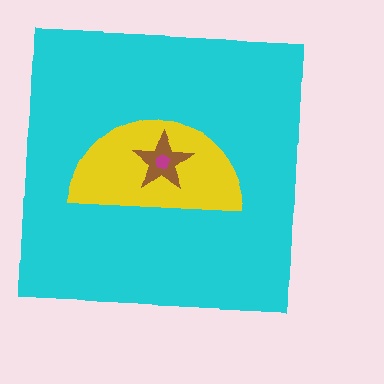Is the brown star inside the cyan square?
Yes.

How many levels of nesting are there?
4.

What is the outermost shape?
The cyan square.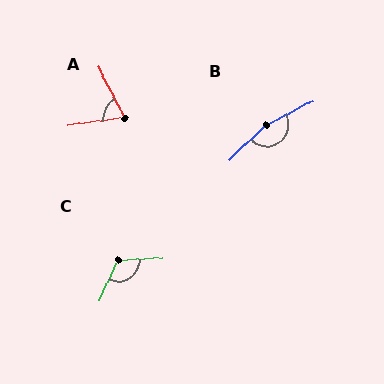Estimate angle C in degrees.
Approximately 119 degrees.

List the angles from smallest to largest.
A (71°), C (119°), B (164°).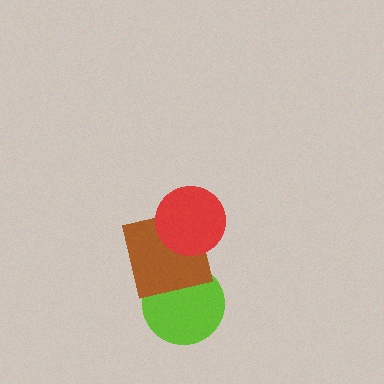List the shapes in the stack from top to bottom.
From top to bottom: the red circle, the brown square, the lime circle.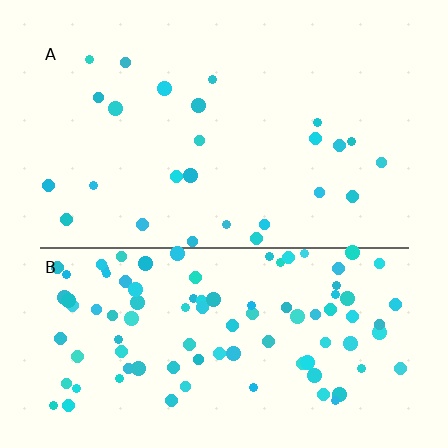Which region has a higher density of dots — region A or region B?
B (the bottom).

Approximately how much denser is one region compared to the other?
Approximately 3.9× — region B over region A.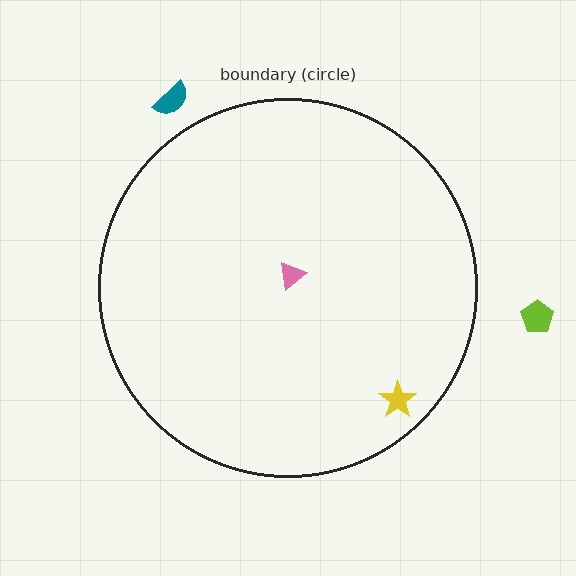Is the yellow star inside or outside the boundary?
Inside.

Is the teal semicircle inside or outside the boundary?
Outside.